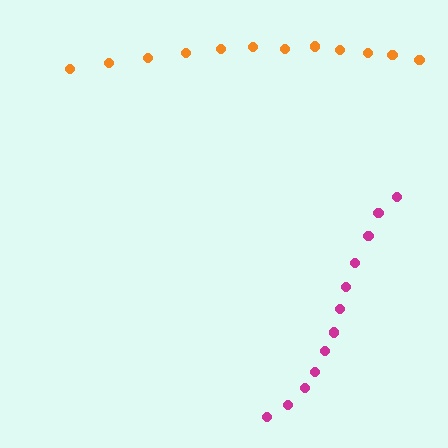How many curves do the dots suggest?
There are 2 distinct paths.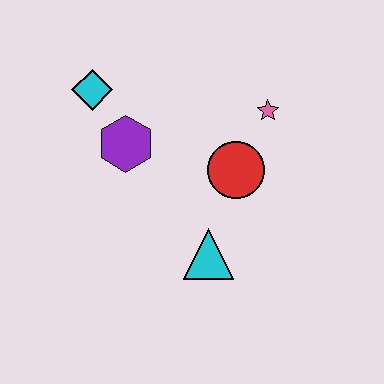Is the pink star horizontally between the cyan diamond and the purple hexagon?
No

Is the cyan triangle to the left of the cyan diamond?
No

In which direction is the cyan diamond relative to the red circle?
The cyan diamond is to the left of the red circle.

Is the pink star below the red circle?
No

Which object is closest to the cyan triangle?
The red circle is closest to the cyan triangle.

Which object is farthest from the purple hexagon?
The pink star is farthest from the purple hexagon.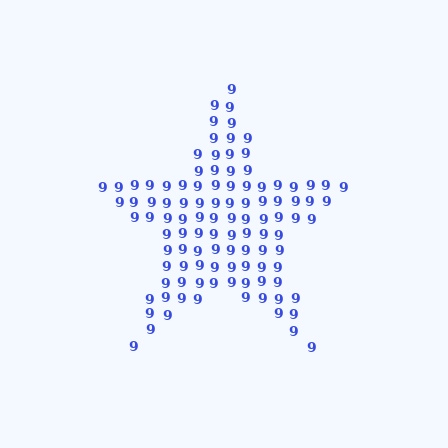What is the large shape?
The large shape is a star.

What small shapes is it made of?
It is made of small digit 9's.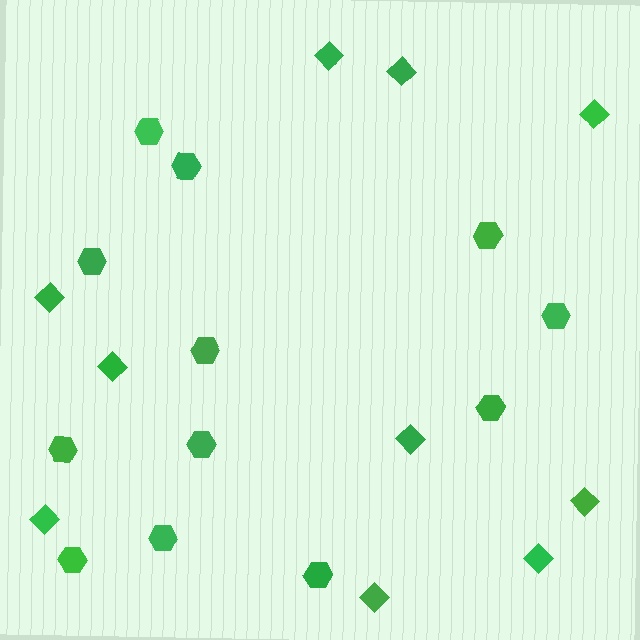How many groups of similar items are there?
There are 2 groups: one group of diamonds (10) and one group of hexagons (12).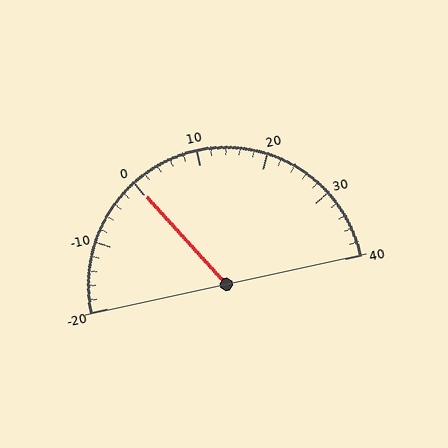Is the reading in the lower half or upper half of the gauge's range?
The reading is in the lower half of the range (-20 to 40).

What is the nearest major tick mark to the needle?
The nearest major tick mark is 0.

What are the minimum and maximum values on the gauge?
The gauge ranges from -20 to 40.